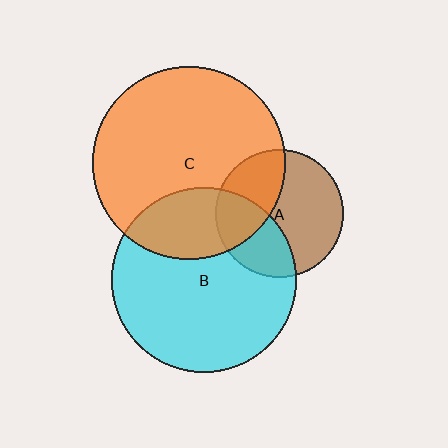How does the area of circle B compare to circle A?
Approximately 2.1 times.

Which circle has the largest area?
Circle C (orange).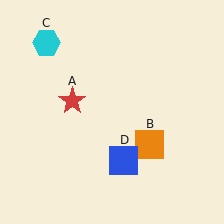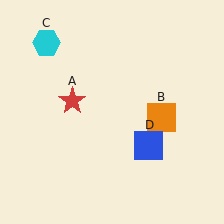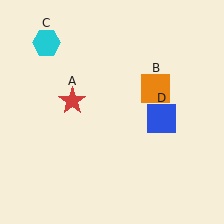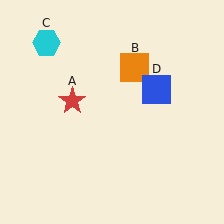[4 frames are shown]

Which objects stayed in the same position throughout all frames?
Red star (object A) and cyan hexagon (object C) remained stationary.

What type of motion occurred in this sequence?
The orange square (object B), blue square (object D) rotated counterclockwise around the center of the scene.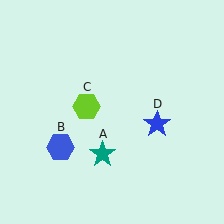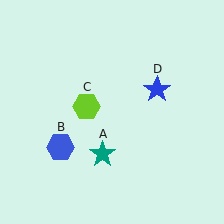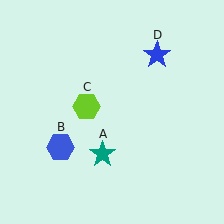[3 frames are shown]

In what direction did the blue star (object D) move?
The blue star (object D) moved up.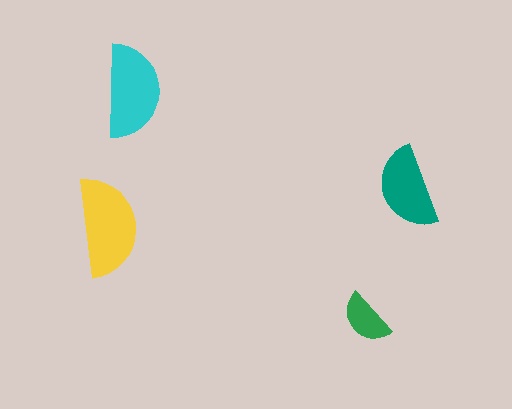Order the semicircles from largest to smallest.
the yellow one, the cyan one, the teal one, the green one.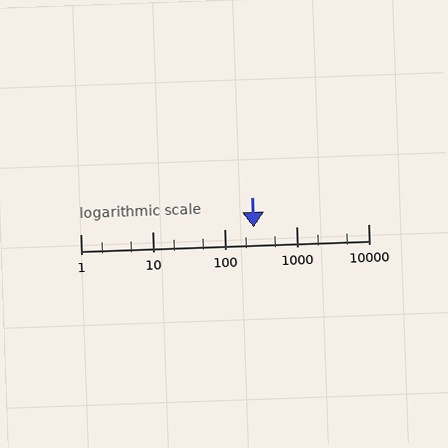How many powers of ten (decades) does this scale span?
The scale spans 4 decades, from 1 to 10000.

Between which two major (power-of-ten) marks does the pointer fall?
The pointer is between 100 and 1000.